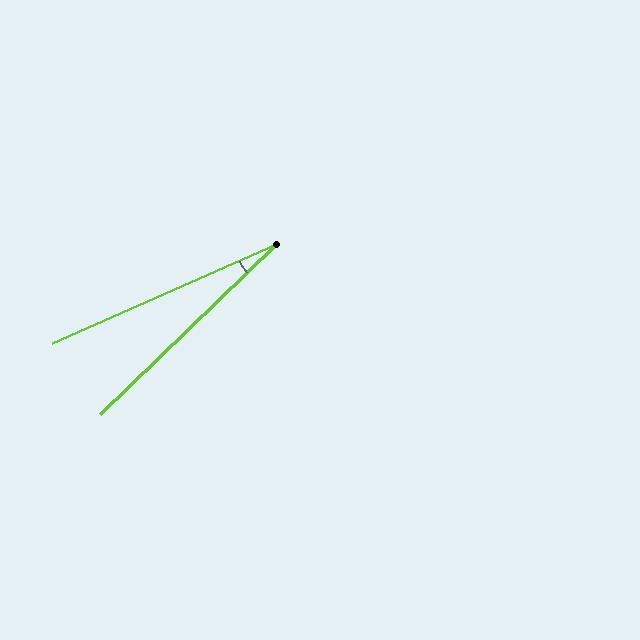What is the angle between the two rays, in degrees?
Approximately 20 degrees.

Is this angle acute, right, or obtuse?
It is acute.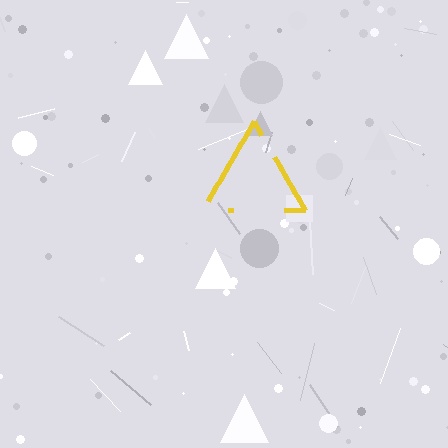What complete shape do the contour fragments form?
The contour fragments form a triangle.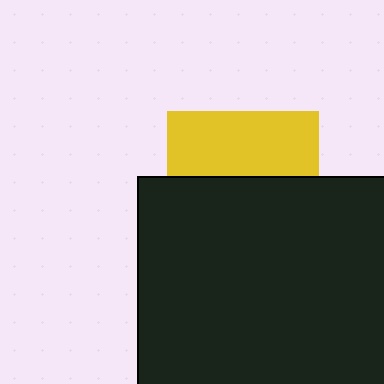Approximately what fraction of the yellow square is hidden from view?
Roughly 58% of the yellow square is hidden behind the black rectangle.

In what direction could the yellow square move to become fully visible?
The yellow square could move up. That would shift it out from behind the black rectangle entirely.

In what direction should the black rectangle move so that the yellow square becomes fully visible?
The black rectangle should move down. That is the shortest direction to clear the overlap and leave the yellow square fully visible.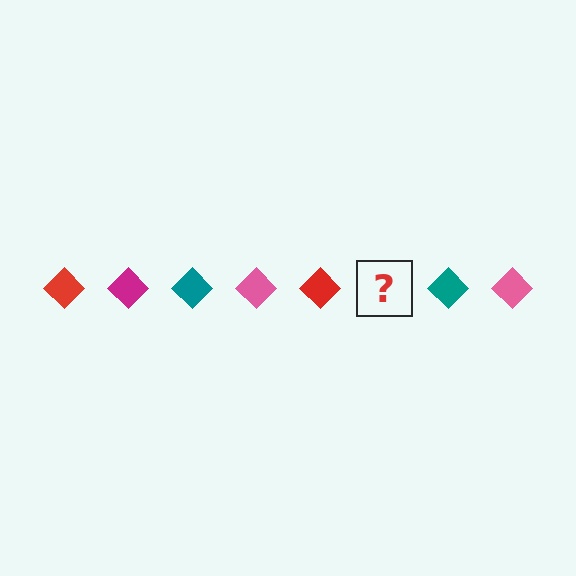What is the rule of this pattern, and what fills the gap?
The rule is that the pattern cycles through red, magenta, teal, pink diamonds. The gap should be filled with a magenta diamond.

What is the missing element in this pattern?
The missing element is a magenta diamond.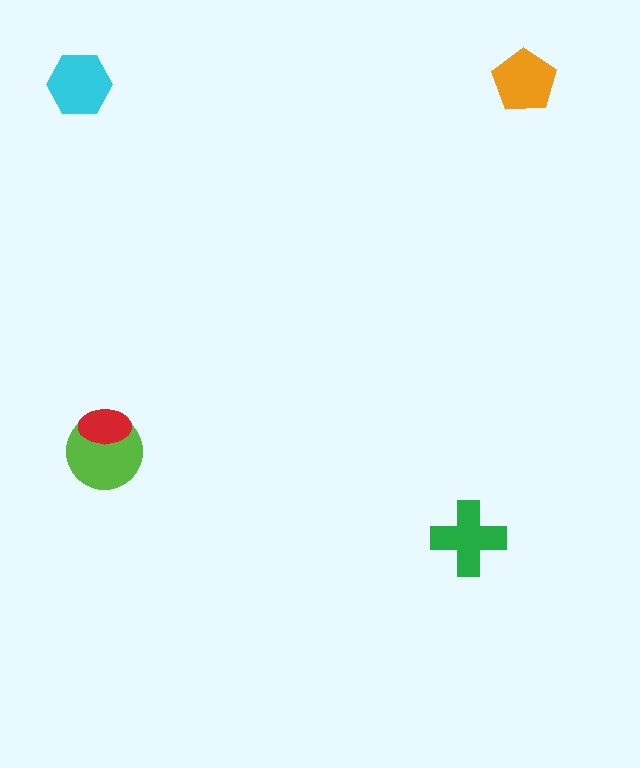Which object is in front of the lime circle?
The red ellipse is in front of the lime circle.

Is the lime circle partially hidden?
Yes, it is partially covered by another shape.